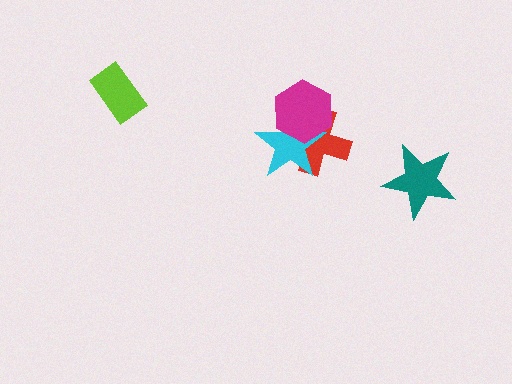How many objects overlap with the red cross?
2 objects overlap with the red cross.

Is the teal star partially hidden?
No, no other shape covers it.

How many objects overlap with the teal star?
0 objects overlap with the teal star.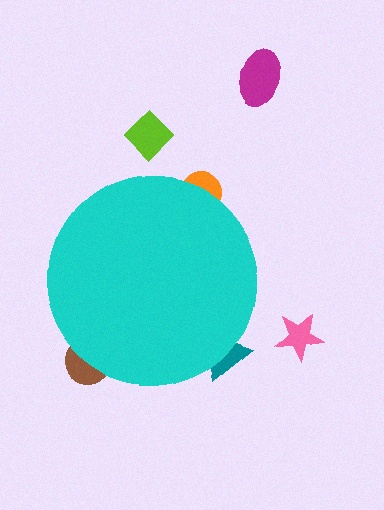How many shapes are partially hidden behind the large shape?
3 shapes are partially hidden.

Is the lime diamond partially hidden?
No, the lime diamond is fully visible.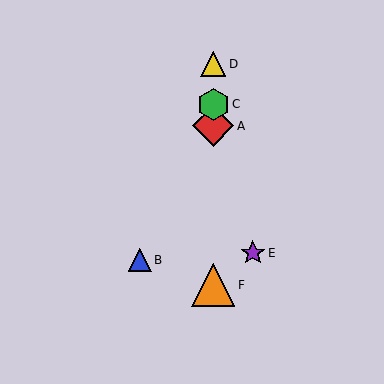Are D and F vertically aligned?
Yes, both are at x≈213.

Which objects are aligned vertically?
Objects A, C, D, F are aligned vertically.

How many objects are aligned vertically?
4 objects (A, C, D, F) are aligned vertically.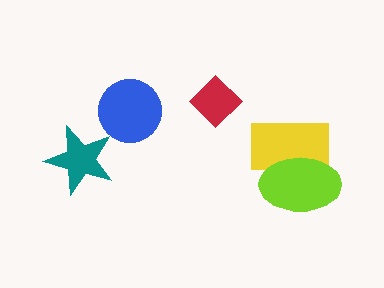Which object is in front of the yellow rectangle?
The lime ellipse is in front of the yellow rectangle.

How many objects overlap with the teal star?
0 objects overlap with the teal star.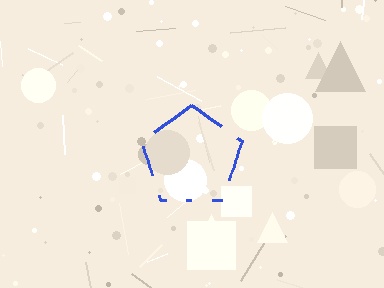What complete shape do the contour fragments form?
The contour fragments form a pentagon.